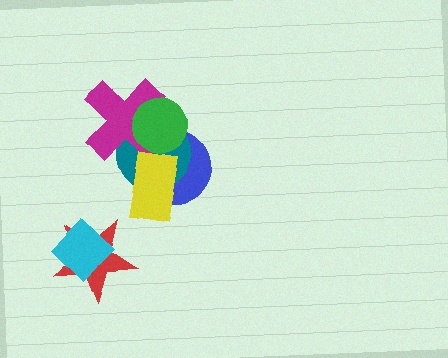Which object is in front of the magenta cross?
The green circle is in front of the magenta cross.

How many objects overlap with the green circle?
3 objects overlap with the green circle.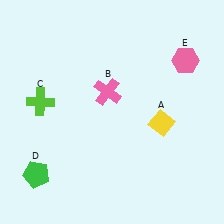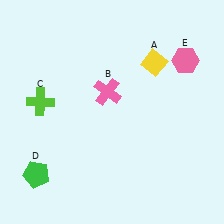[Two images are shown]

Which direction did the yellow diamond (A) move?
The yellow diamond (A) moved up.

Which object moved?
The yellow diamond (A) moved up.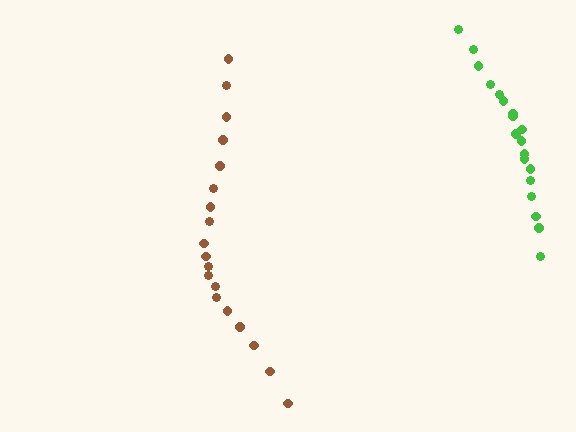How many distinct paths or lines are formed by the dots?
There are 2 distinct paths.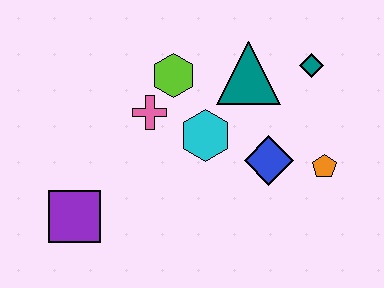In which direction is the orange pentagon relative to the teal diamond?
The orange pentagon is below the teal diamond.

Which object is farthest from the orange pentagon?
The purple square is farthest from the orange pentagon.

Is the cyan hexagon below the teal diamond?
Yes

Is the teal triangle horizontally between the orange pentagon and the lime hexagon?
Yes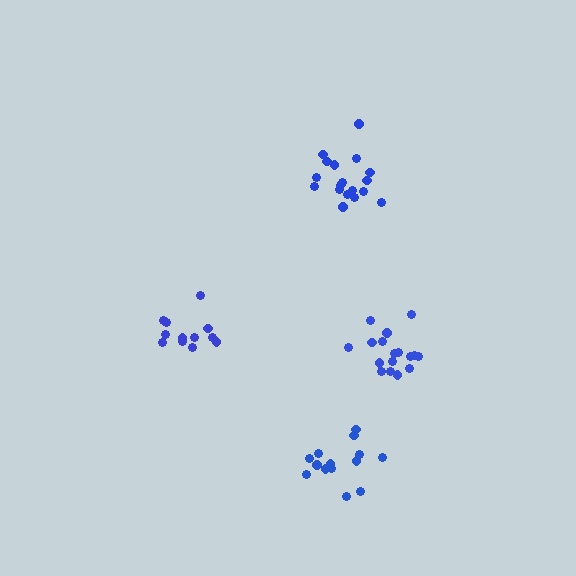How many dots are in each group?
Group 1: 12 dots, Group 2: 14 dots, Group 3: 18 dots, Group 4: 17 dots (61 total).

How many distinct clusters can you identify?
There are 4 distinct clusters.